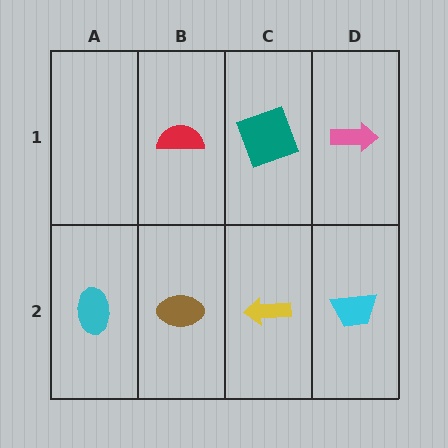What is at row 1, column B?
A red semicircle.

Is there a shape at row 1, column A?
No, that cell is empty.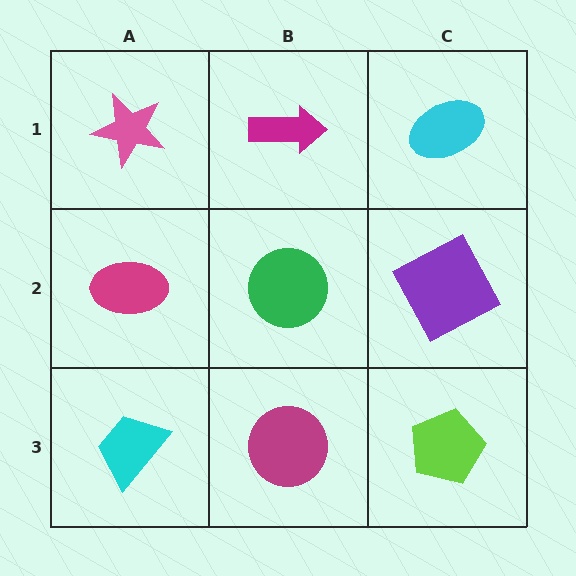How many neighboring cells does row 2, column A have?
3.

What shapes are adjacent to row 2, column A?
A pink star (row 1, column A), a cyan trapezoid (row 3, column A), a green circle (row 2, column B).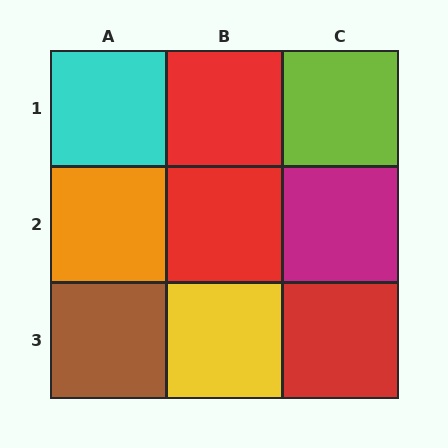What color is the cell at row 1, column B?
Red.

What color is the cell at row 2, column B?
Red.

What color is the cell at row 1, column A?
Cyan.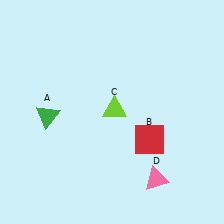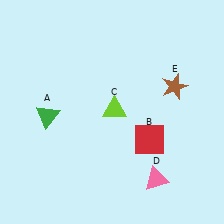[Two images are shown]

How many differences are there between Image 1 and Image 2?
There is 1 difference between the two images.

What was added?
A brown star (E) was added in Image 2.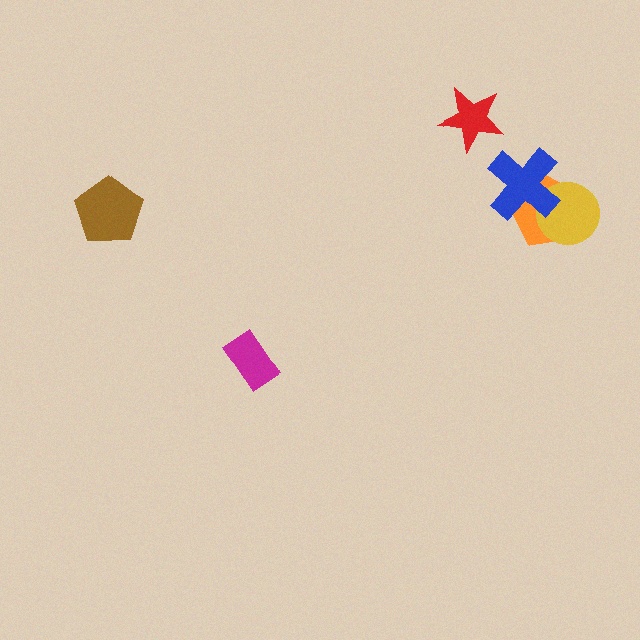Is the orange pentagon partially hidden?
Yes, it is partially covered by another shape.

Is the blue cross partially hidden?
No, no other shape covers it.